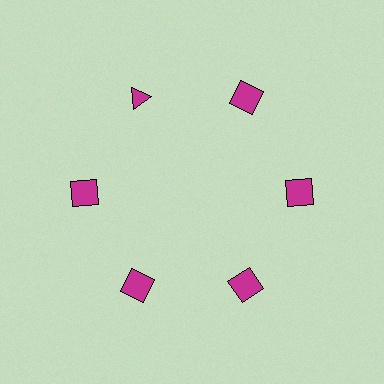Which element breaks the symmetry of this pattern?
The magenta triangle at roughly the 11 o'clock position breaks the symmetry. All other shapes are magenta squares.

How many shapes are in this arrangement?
There are 6 shapes arranged in a ring pattern.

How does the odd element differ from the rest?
It has a different shape: triangle instead of square.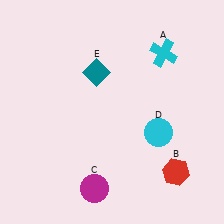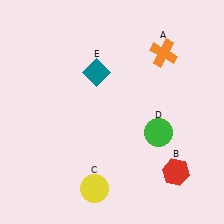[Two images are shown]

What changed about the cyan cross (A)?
In Image 1, A is cyan. In Image 2, it changed to orange.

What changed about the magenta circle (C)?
In Image 1, C is magenta. In Image 2, it changed to yellow.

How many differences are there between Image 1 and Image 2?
There are 3 differences between the two images.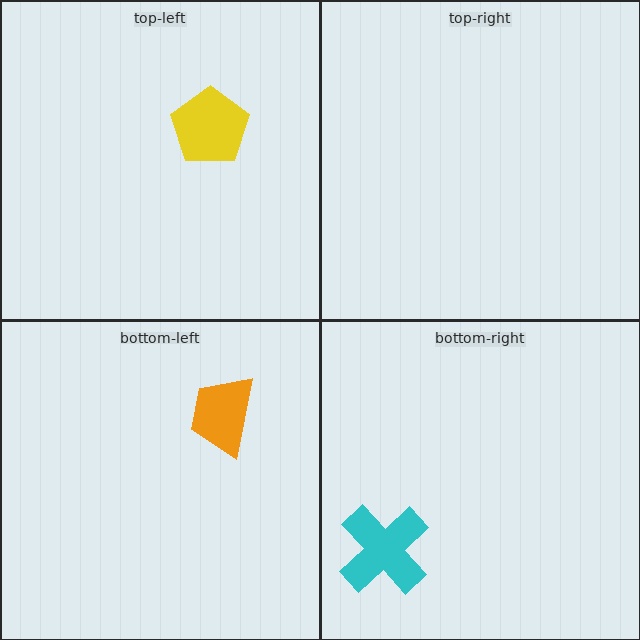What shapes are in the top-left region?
The yellow pentagon.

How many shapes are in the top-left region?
1.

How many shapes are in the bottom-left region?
1.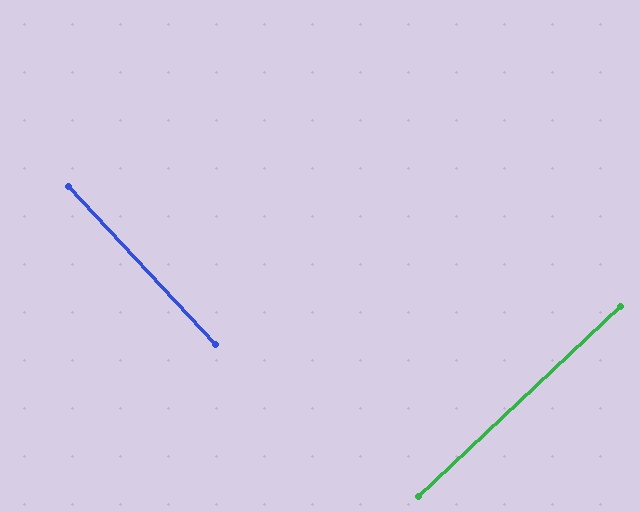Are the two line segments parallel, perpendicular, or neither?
Perpendicular — they meet at approximately 90°.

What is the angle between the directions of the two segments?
Approximately 90 degrees.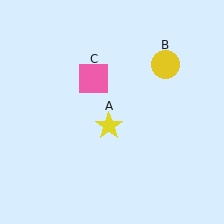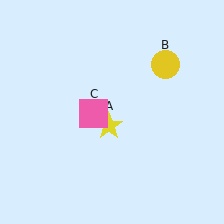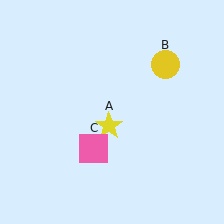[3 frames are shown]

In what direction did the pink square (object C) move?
The pink square (object C) moved down.